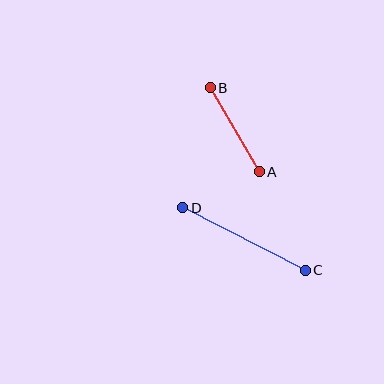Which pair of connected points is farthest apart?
Points C and D are farthest apart.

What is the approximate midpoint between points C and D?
The midpoint is at approximately (244, 239) pixels.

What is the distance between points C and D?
The distance is approximately 137 pixels.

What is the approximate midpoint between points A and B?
The midpoint is at approximately (235, 130) pixels.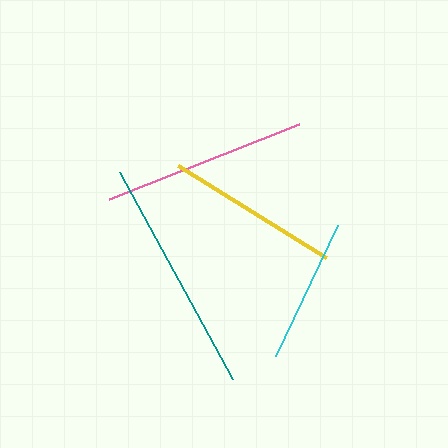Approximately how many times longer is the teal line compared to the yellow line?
The teal line is approximately 1.4 times the length of the yellow line.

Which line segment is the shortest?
The cyan line is the shortest at approximately 145 pixels.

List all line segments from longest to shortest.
From longest to shortest: teal, pink, yellow, cyan.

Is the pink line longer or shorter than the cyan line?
The pink line is longer than the cyan line.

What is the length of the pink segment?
The pink segment is approximately 205 pixels long.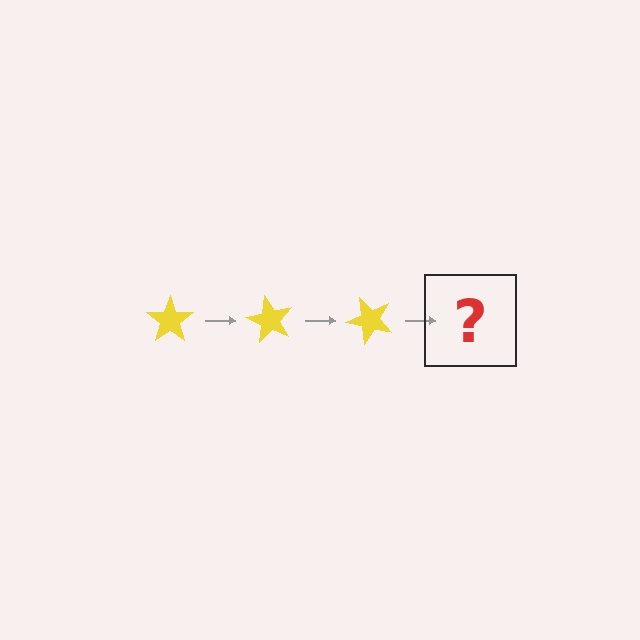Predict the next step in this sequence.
The next step is a yellow star rotated 180 degrees.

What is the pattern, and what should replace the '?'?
The pattern is that the star rotates 60 degrees each step. The '?' should be a yellow star rotated 180 degrees.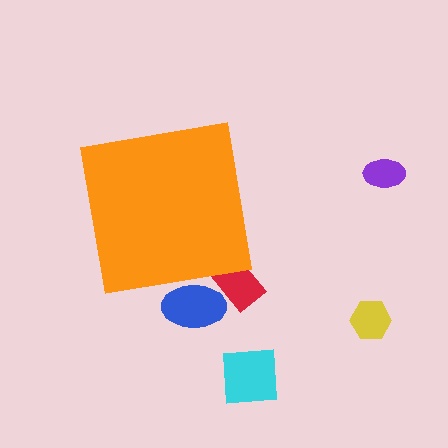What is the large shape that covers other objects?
An orange square.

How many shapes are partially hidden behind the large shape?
2 shapes are partially hidden.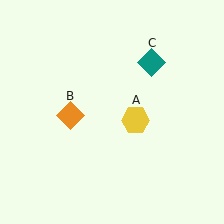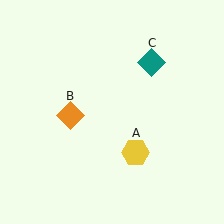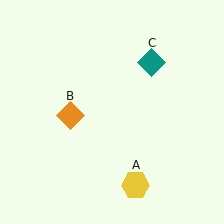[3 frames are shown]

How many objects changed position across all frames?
1 object changed position: yellow hexagon (object A).